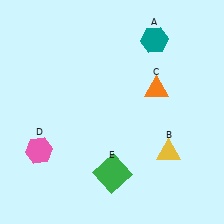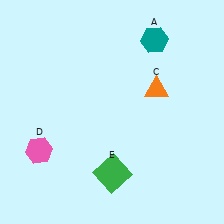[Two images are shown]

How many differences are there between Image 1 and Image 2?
There is 1 difference between the two images.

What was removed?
The yellow triangle (B) was removed in Image 2.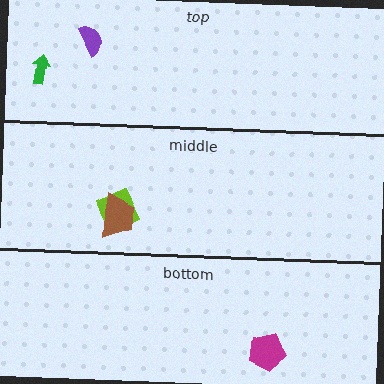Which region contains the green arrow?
The top region.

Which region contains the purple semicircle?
The top region.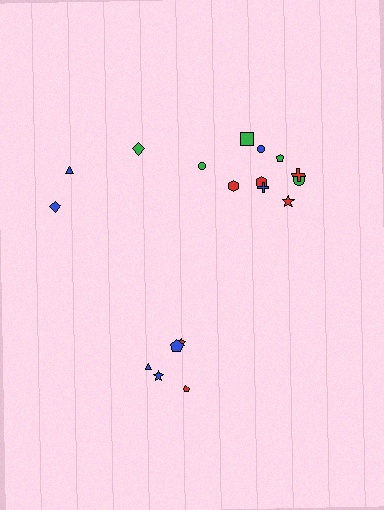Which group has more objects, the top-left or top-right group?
The top-right group.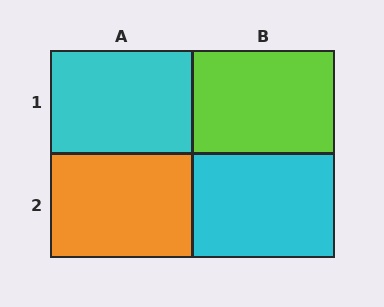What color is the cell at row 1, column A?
Cyan.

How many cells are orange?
1 cell is orange.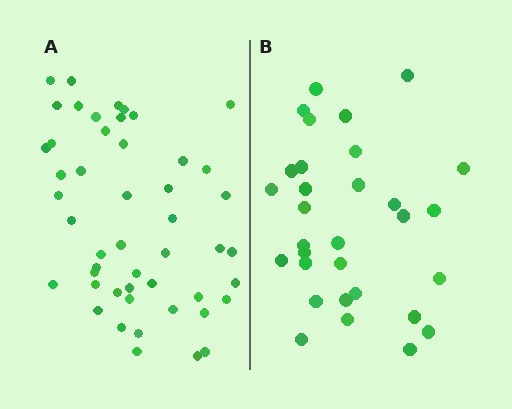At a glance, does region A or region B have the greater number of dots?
Region A (the left region) has more dots.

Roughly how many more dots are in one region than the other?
Region A has approximately 20 more dots than region B.